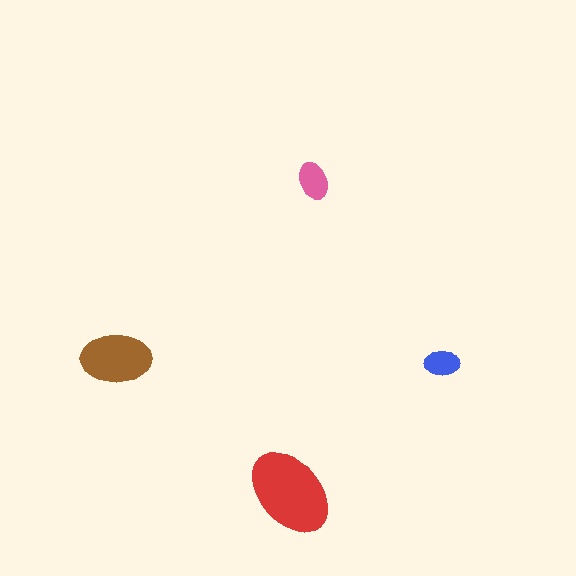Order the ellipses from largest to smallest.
the red one, the brown one, the pink one, the blue one.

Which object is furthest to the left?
The brown ellipse is leftmost.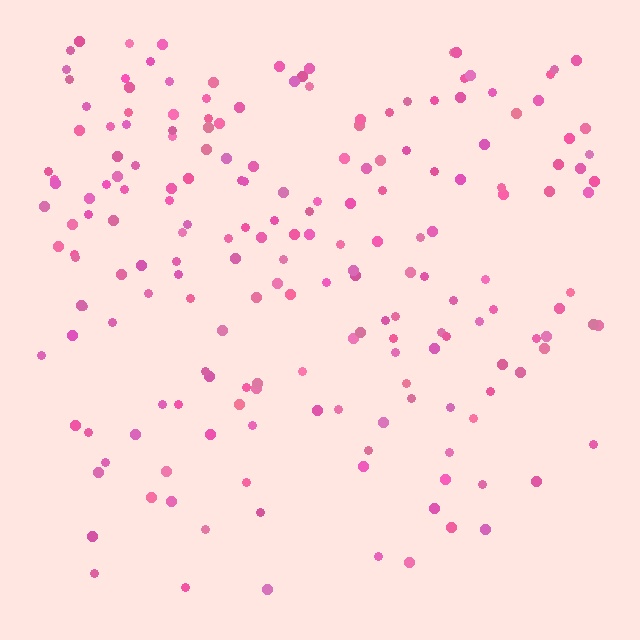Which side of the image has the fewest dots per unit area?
The bottom.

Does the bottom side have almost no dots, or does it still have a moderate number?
Still a moderate number, just noticeably fewer than the top.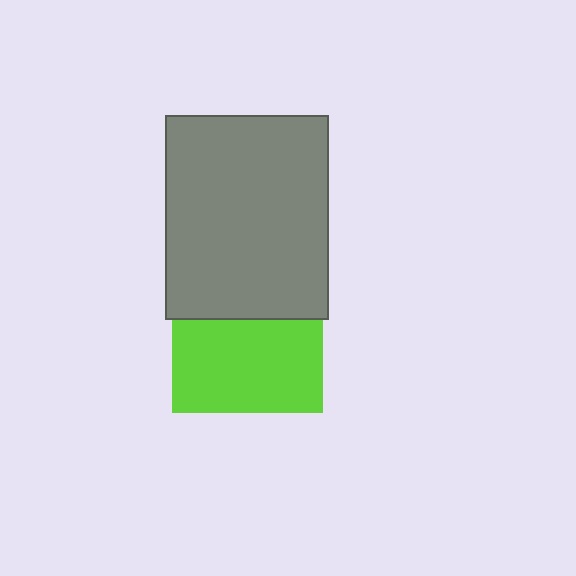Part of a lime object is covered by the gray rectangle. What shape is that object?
It is a square.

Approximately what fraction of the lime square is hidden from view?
Roughly 38% of the lime square is hidden behind the gray rectangle.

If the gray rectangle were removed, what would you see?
You would see the complete lime square.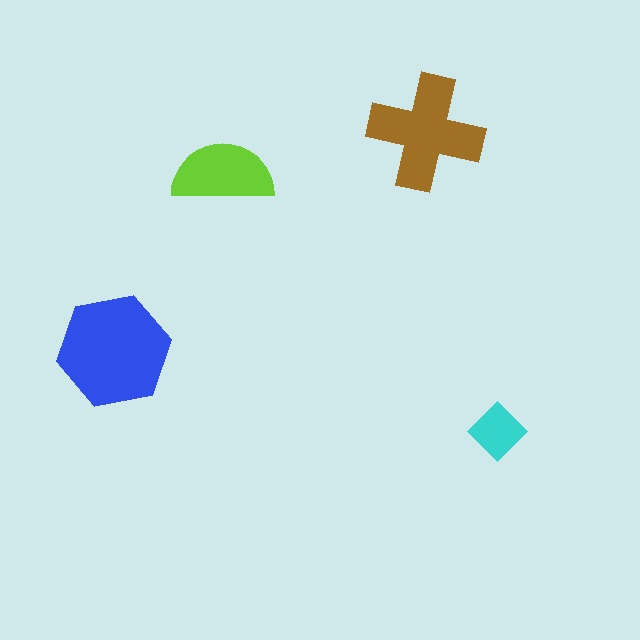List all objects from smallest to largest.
The cyan diamond, the lime semicircle, the brown cross, the blue hexagon.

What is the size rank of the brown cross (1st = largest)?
2nd.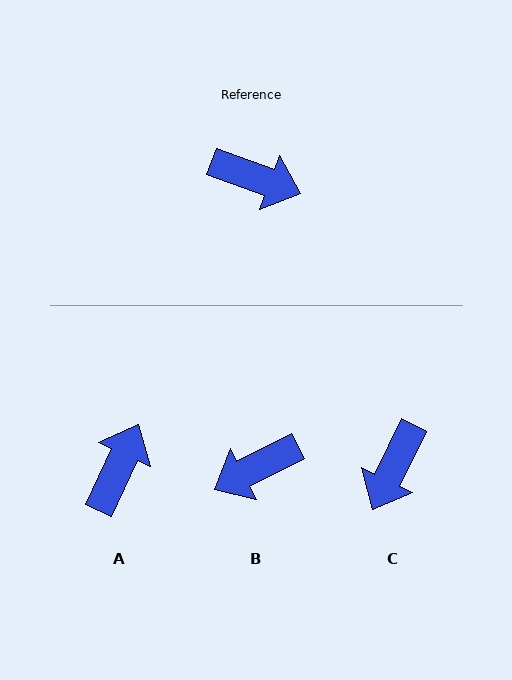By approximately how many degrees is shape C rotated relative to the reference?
Approximately 96 degrees clockwise.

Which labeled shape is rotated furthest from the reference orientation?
B, about 133 degrees away.